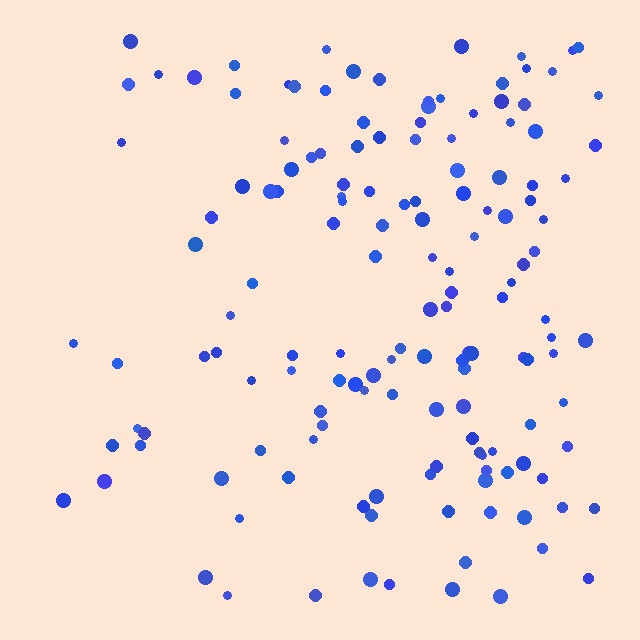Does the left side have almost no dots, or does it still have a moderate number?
Still a moderate number, just noticeably fewer than the right.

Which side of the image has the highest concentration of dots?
The right.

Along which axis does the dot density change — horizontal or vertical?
Horizontal.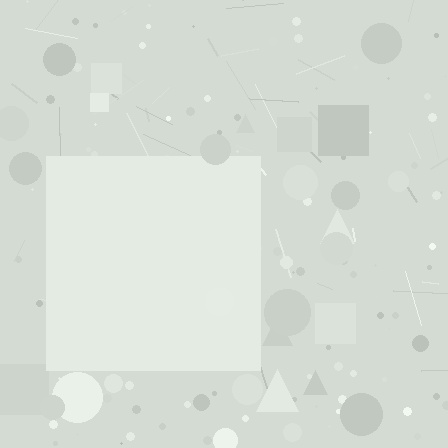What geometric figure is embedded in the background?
A square is embedded in the background.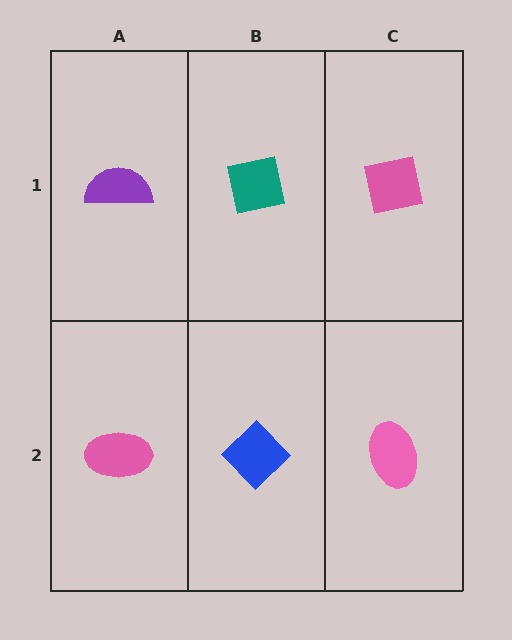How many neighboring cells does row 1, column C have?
2.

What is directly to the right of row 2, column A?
A blue diamond.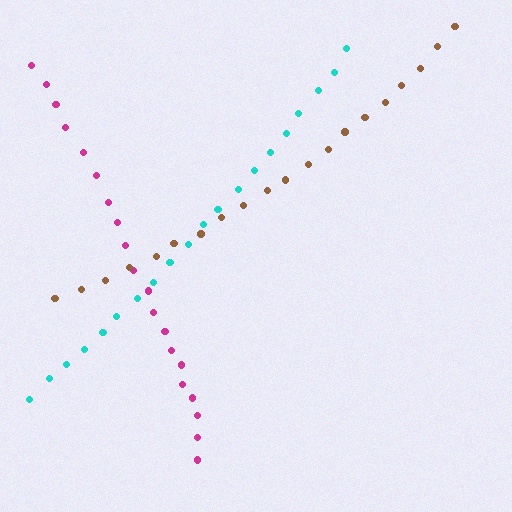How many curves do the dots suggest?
There are 3 distinct paths.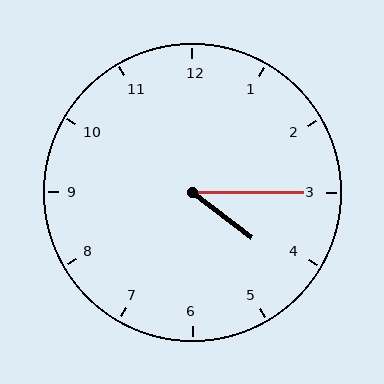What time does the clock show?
4:15.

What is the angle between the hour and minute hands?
Approximately 38 degrees.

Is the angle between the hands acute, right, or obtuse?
It is acute.